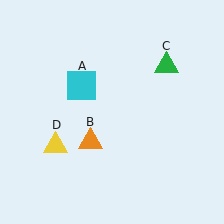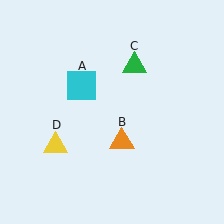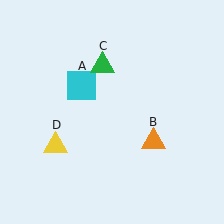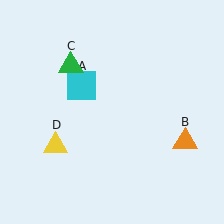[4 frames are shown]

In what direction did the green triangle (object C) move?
The green triangle (object C) moved left.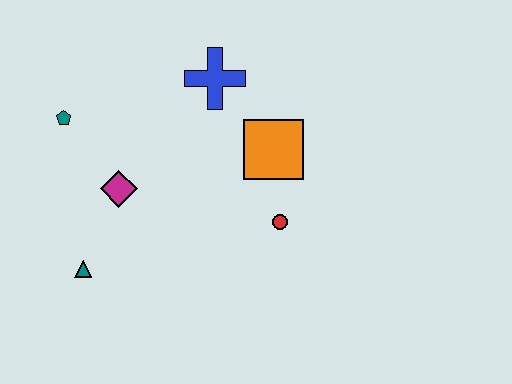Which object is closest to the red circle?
The orange square is closest to the red circle.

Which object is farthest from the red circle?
The teal pentagon is farthest from the red circle.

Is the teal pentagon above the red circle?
Yes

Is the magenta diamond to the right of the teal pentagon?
Yes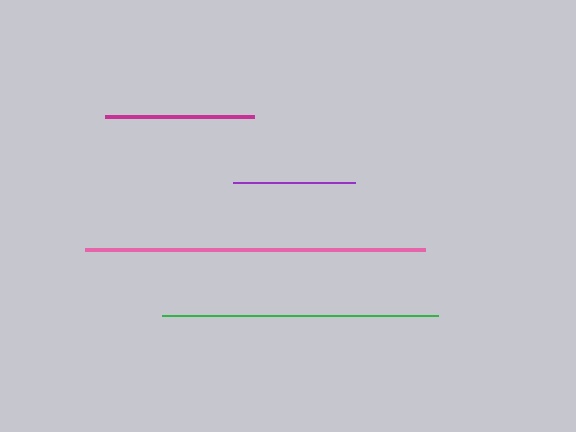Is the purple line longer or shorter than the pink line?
The pink line is longer than the purple line.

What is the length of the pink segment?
The pink segment is approximately 340 pixels long.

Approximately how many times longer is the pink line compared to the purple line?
The pink line is approximately 2.8 times the length of the purple line.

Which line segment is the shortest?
The purple line is the shortest at approximately 123 pixels.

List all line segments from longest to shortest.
From longest to shortest: pink, green, magenta, purple.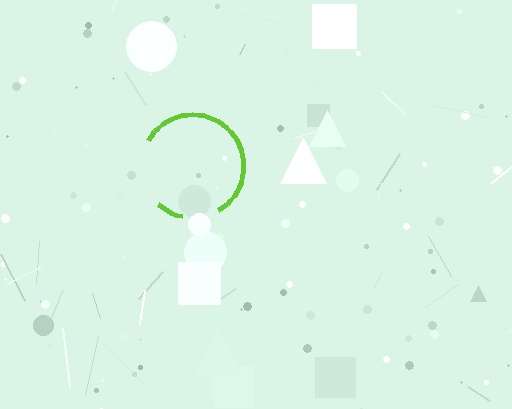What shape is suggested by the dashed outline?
The dashed outline suggests a circle.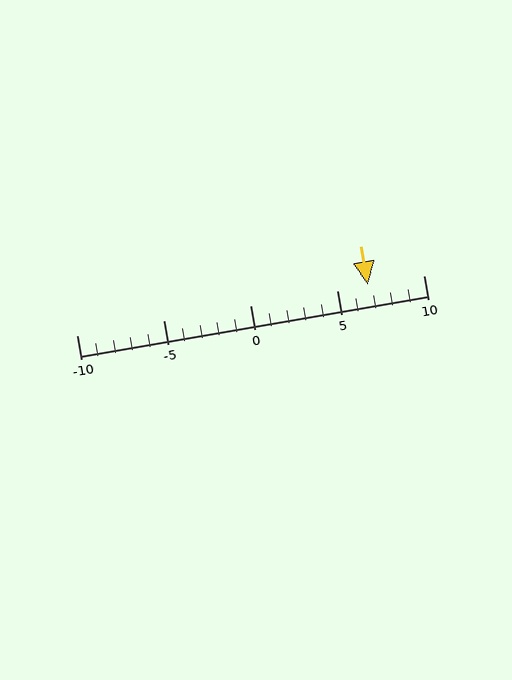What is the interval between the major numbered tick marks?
The major tick marks are spaced 5 units apart.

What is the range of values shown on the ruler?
The ruler shows values from -10 to 10.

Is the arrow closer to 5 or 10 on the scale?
The arrow is closer to 5.